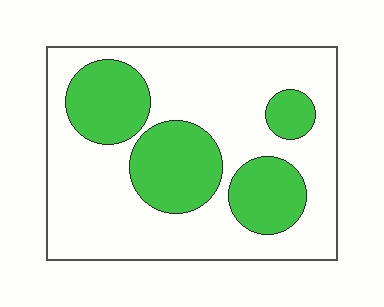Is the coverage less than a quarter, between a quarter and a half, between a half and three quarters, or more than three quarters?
Between a quarter and a half.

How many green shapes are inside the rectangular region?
4.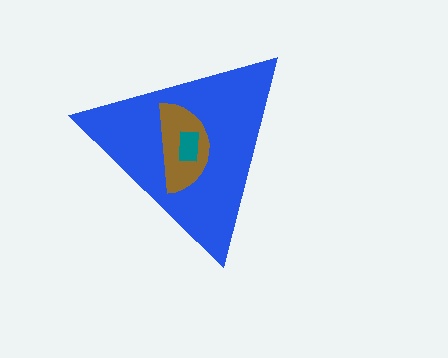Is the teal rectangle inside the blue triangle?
Yes.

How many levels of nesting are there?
3.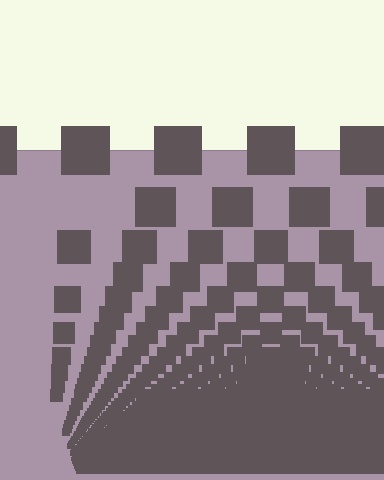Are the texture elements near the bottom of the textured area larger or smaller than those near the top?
Smaller. The gradient is inverted — elements near the bottom are smaller and denser.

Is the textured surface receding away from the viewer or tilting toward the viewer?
The surface appears to tilt toward the viewer. Texture elements get larger and sparser toward the top.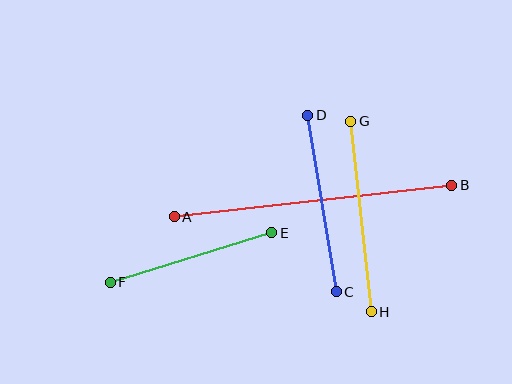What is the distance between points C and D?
The distance is approximately 179 pixels.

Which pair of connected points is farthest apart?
Points A and B are farthest apart.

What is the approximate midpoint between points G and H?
The midpoint is at approximately (361, 217) pixels.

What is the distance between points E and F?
The distance is approximately 169 pixels.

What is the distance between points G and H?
The distance is approximately 192 pixels.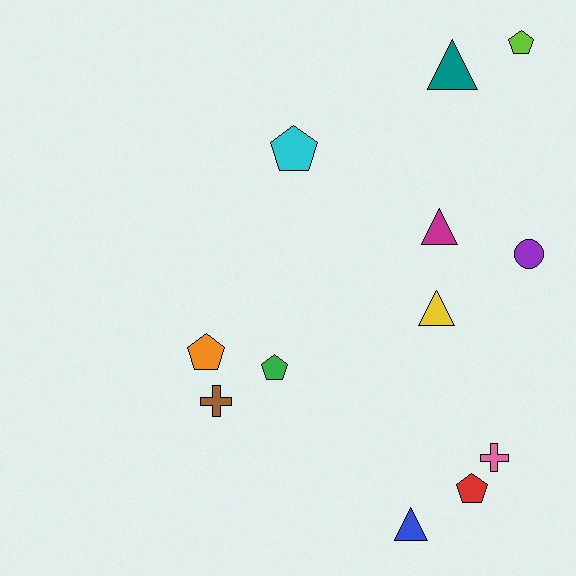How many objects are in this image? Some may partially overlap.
There are 12 objects.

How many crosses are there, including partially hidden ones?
There are 2 crosses.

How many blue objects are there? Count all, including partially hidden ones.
There is 1 blue object.